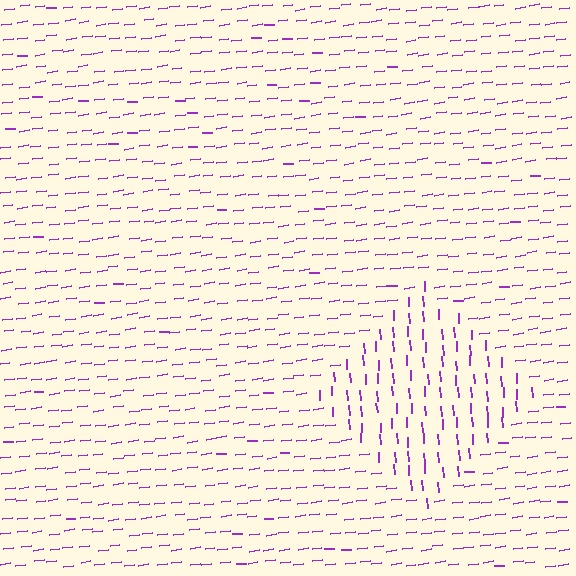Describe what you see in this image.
The image is filled with small purple line segments. A diamond region in the image has lines oriented differently from the surrounding lines, creating a visible texture boundary.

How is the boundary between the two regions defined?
The boundary is defined purely by a change in line orientation (approximately 87 degrees difference). All lines are the same color and thickness.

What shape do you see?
I see a diamond.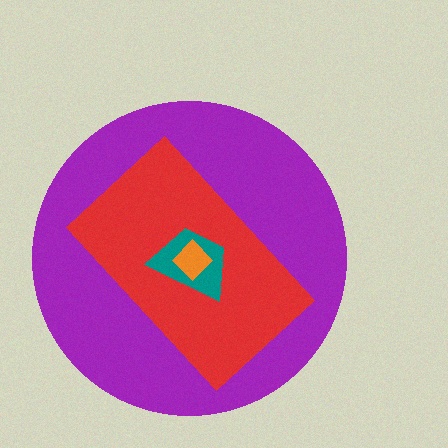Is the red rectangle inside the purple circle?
Yes.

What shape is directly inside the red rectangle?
The teal trapezoid.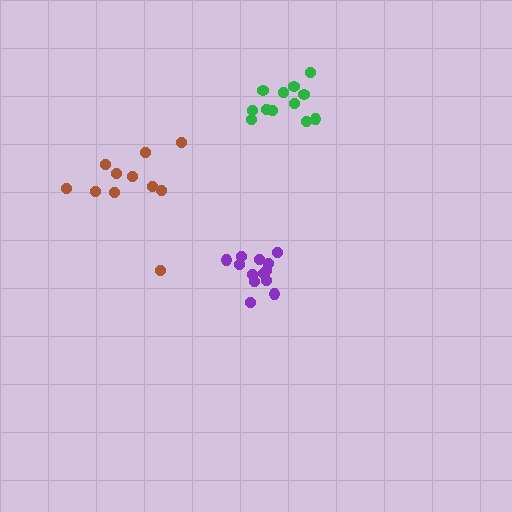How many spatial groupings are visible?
There are 3 spatial groupings.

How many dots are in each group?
Group 1: 11 dots, Group 2: 12 dots, Group 3: 13 dots (36 total).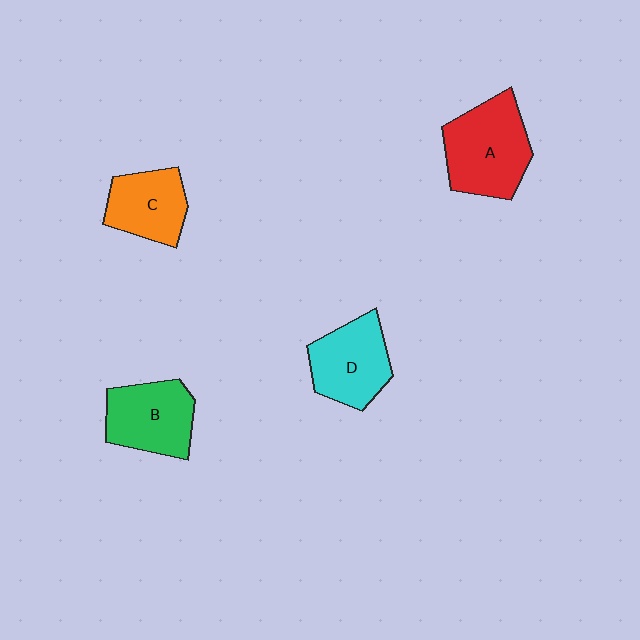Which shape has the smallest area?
Shape C (orange).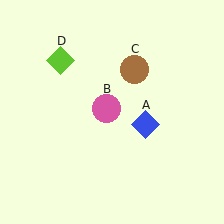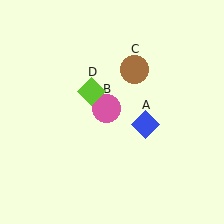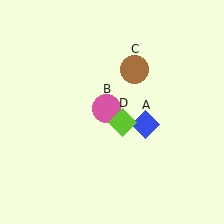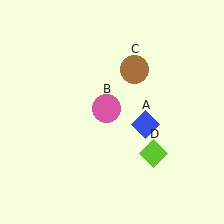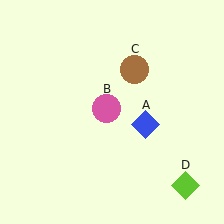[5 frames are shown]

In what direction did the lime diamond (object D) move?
The lime diamond (object D) moved down and to the right.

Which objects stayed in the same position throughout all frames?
Blue diamond (object A) and pink circle (object B) and brown circle (object C) remained stationary.